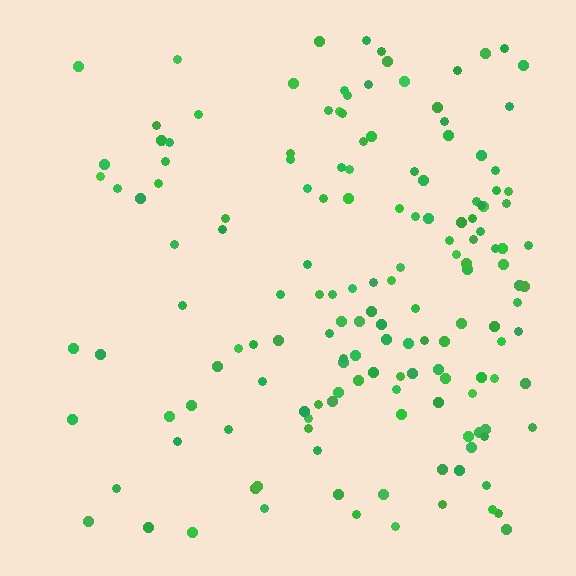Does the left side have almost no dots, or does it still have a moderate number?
Still a moderate number, just noticeably fewer than the right.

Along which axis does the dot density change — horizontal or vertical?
Horizontal.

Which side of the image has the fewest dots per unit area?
The left.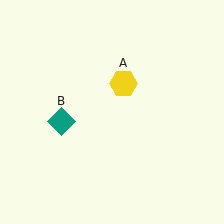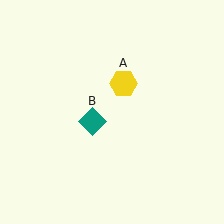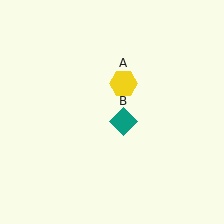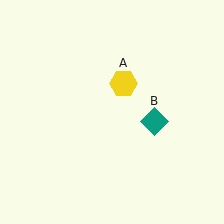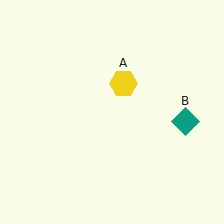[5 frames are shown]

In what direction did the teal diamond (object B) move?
The teal diamond (object B) moved right.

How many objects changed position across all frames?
1 object changed position: teal diamond (object B).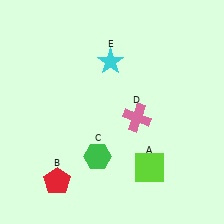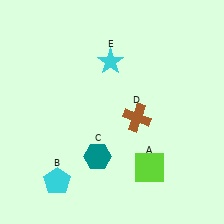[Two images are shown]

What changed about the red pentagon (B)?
In Image 1, B is red. In Image 2, it changed to cyan.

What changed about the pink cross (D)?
In Image 1, D is pink. In Image 2, it changed to brown.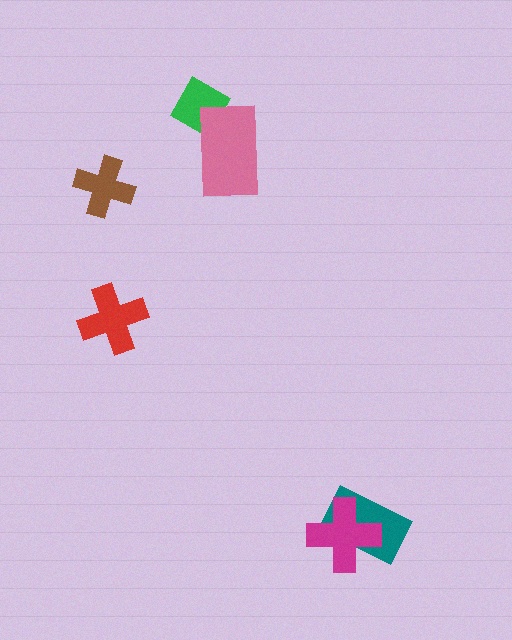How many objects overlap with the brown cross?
0 objects overlap with the brown cross.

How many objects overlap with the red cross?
0 objects overlap with the red cross.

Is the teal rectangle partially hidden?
Yes, it is partially covered by another shape.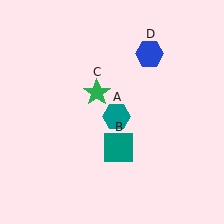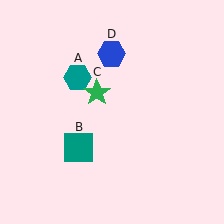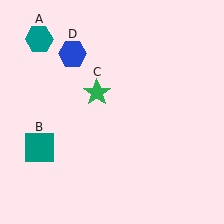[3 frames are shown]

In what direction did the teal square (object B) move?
The teal square (object B) moved left.